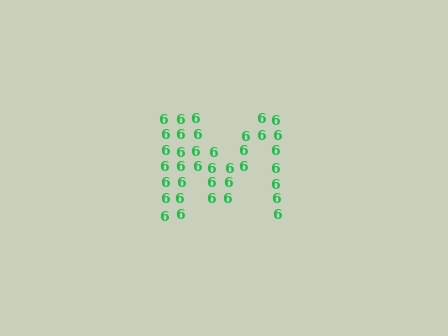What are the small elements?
The small elements are digit 6's.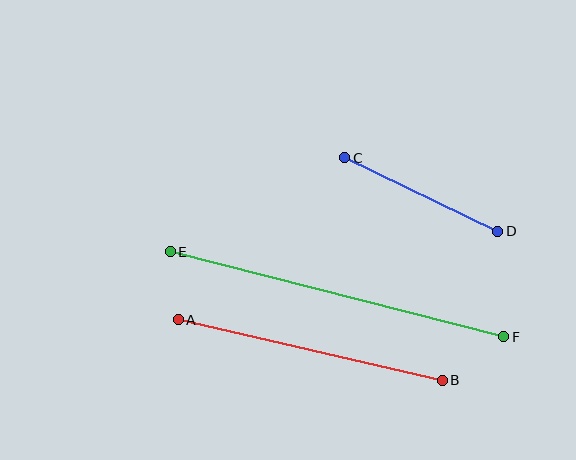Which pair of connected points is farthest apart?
Points E and F are farthest apart.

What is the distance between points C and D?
The distance is approximately 169 pixels.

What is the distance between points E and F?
The distance is approximately 344 pixels.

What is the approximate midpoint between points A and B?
The midpoint is at approximately (310, 350) pixels.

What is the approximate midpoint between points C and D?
The midpoint is at approximately (421, 194) pixels.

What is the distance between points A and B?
The distance is approximately 271 pixels.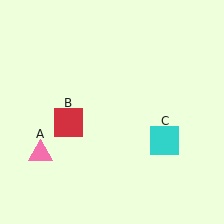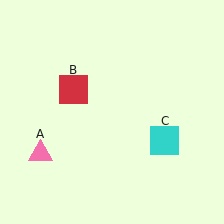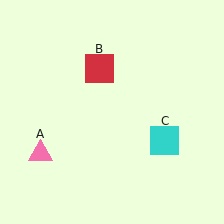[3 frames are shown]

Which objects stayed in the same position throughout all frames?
Pink triangle (object A) and cyan square (object C) remained stationary.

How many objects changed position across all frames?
1 object changed position: red square (object B).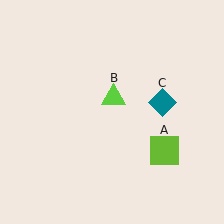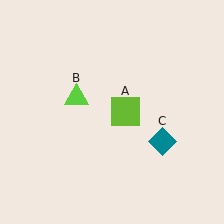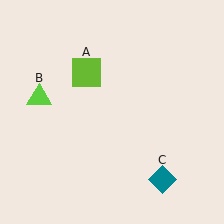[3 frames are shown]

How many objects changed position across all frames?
3 objects changed position: lime square (object A), lime triangle (object B), teal diamond (object C).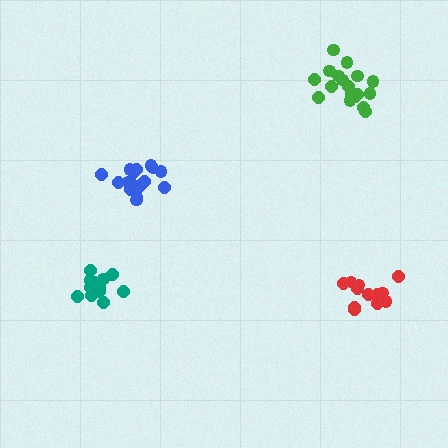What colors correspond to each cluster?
The clusters are colored: red, teal, green, blue.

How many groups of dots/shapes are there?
There are 4 groups.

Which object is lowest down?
The red cluster is bottommost.